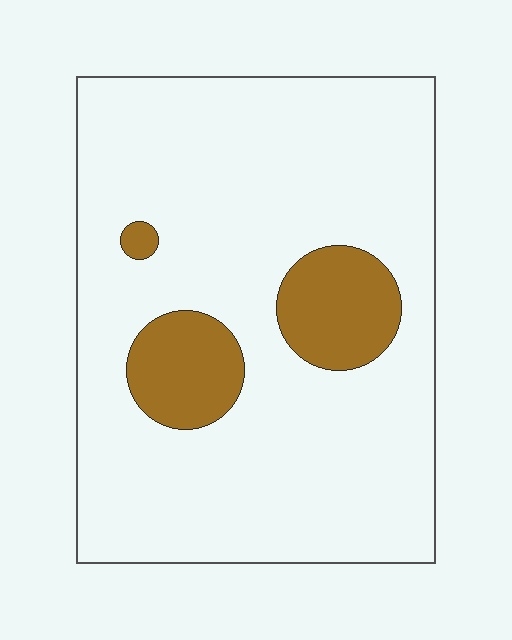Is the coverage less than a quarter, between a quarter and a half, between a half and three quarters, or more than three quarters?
Less than a quarter.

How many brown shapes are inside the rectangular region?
3.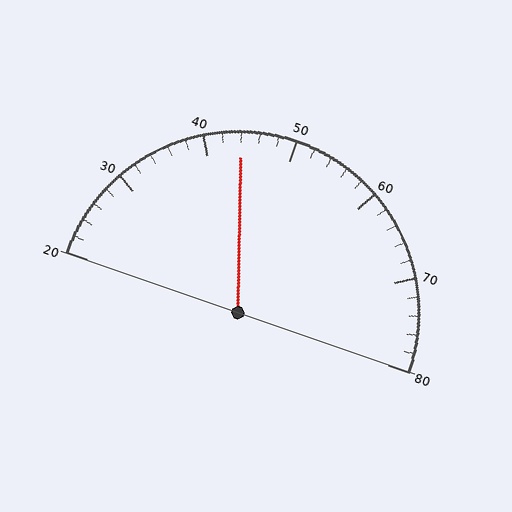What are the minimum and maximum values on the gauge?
The gauge ranges from 20 to 80.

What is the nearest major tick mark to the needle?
The nearest major tick mark is 40.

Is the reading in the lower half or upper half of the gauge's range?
The reading is in the lower half of the range (20 to 80).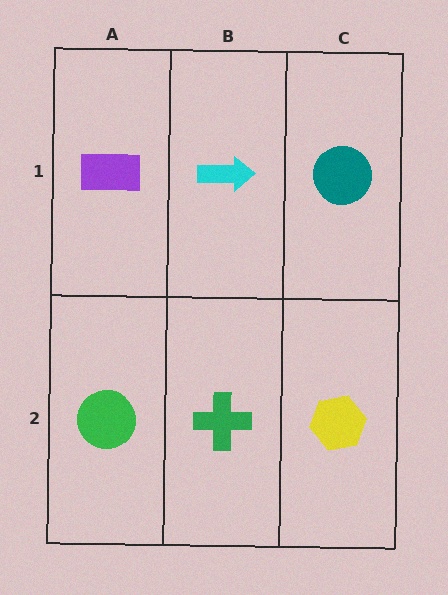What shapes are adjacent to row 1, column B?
A green cross (row 2, column B), a purple rectangle (row 1, column A), a teal circle (row 1, column C).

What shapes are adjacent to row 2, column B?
A cyan arrow (row 1, column B), a green circle (row 2, column A), a yellow hexagon (row 2, column C).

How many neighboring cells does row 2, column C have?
2.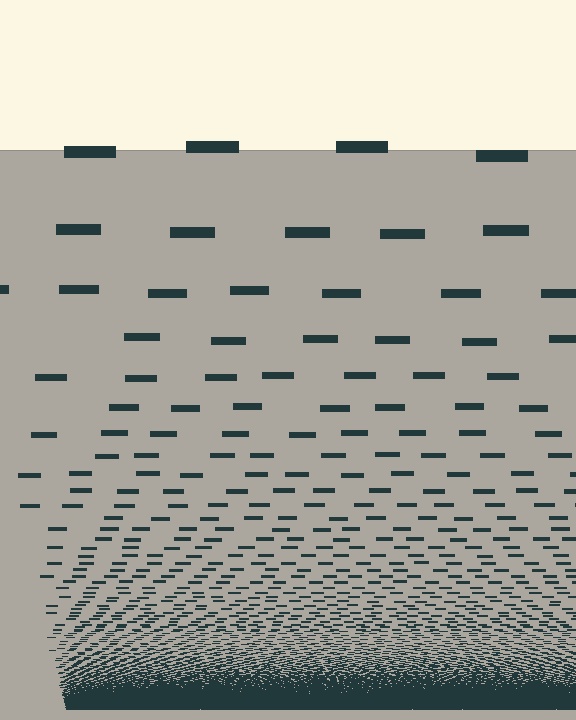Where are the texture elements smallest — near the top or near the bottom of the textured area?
Near the bottom.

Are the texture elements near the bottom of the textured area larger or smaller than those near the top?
Smaller. The gradient is inverted — elements near the bottom are smaller and denser.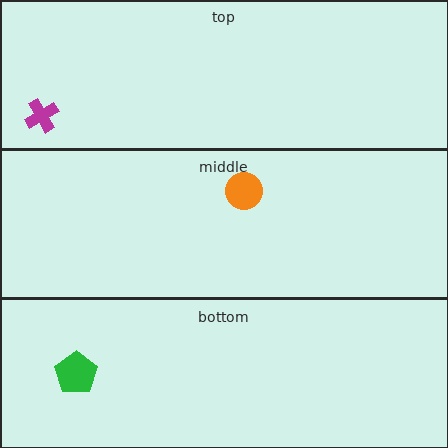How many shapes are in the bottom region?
1.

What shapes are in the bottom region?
The green pentagon.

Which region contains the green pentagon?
The bottom region.